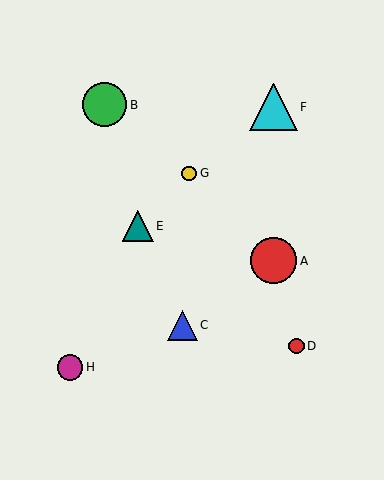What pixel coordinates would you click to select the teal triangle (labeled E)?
Click at (138, 226) to select the teal triangle E.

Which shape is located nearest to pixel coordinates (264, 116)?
The cyan triangle (labeled F) at (274, 107) is nearest to that location.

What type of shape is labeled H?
Shape H is a magenta circle.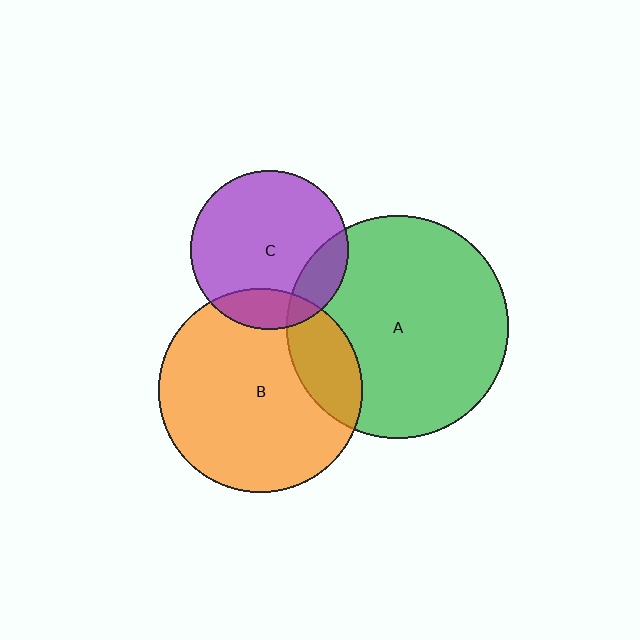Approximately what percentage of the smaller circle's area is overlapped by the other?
Approximately 20%.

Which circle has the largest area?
Circle A (green).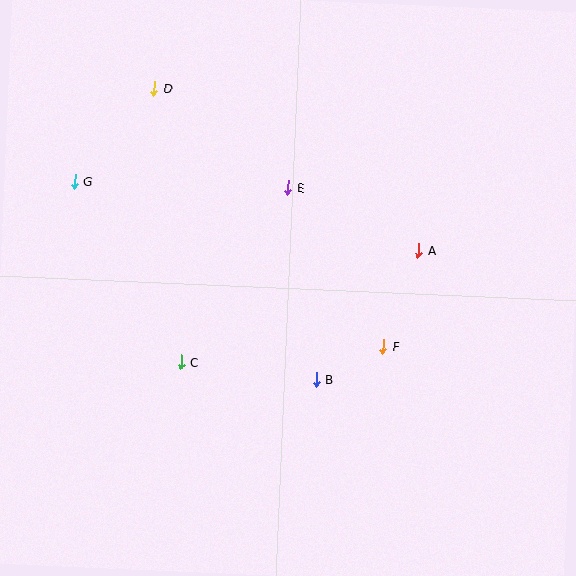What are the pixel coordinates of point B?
Point B is at (316, 380).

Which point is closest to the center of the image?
Point B at (316, 380) is closest to the center.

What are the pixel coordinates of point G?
Point G is at (75, 182).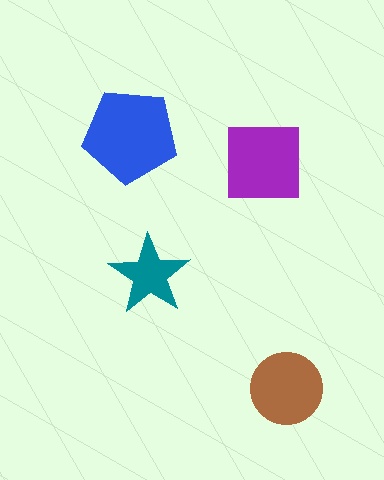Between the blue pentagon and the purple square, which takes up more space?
The blue pentagon.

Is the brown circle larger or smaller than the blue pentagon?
Smaller.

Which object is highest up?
The blue pentagon is topmost.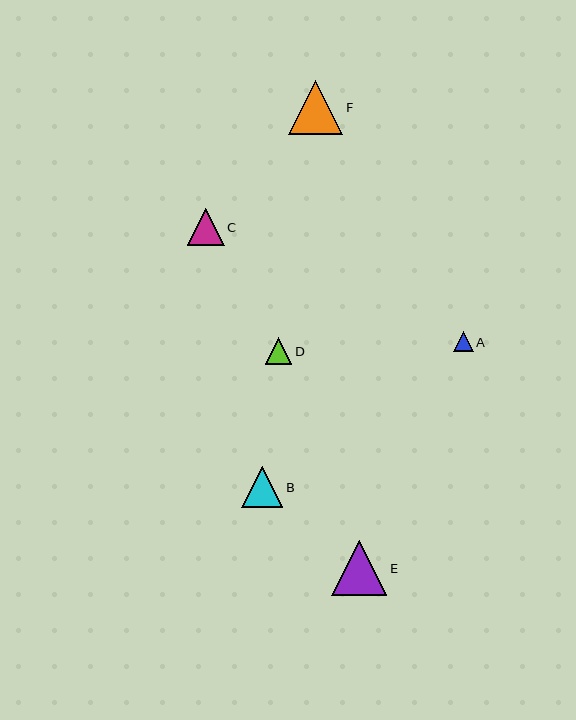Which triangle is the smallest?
Triangle A is the smallest with a size of approximately 20 pixels.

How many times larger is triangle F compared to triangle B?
Triangle F is approximately 1.3 times the size of triangle B.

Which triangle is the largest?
Triangle E is the largest with a size of approximately 55 pixels.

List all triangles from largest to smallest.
From largest to smallest: E, F, B, C, D, A.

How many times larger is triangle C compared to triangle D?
Triangle C is approximately 1.4 times the size of triangle D.